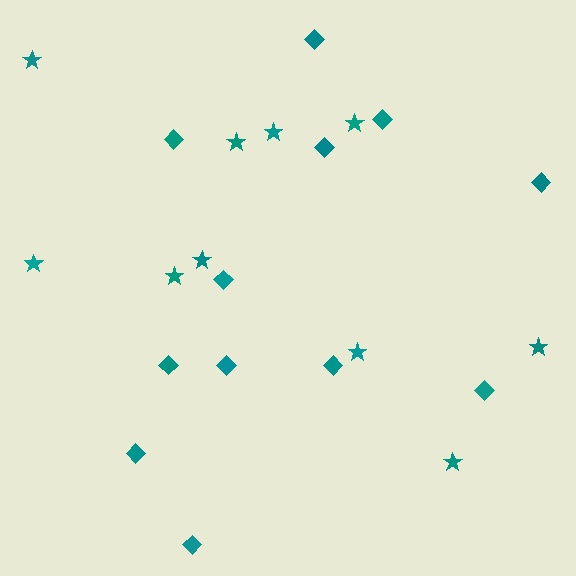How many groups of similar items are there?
There are 2 groups: one group of diamonds (12) and one group of stars (10).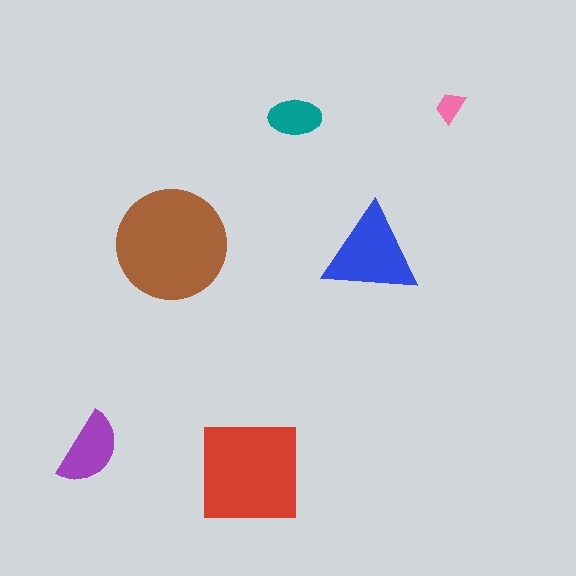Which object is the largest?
The brown circle.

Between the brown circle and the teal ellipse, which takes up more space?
The brown circle.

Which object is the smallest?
The pink trapezoid.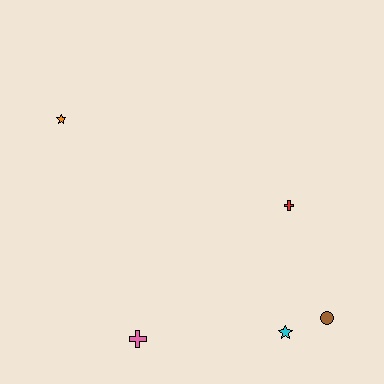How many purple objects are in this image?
There are no purple objects.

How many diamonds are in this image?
There are no diamonds.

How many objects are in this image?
There are 5 objects.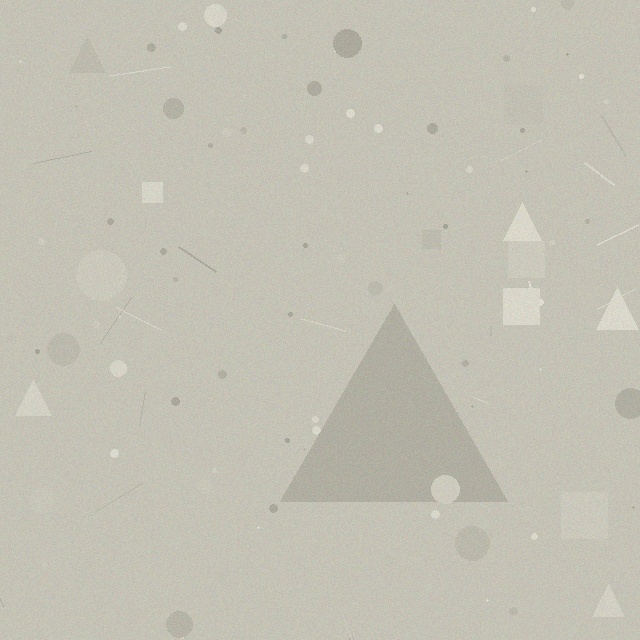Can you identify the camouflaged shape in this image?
The camouflaged shape is a triangle.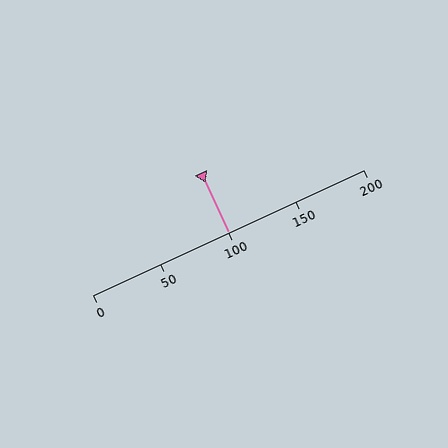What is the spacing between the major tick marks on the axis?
The major ticks are spaced 50 apart.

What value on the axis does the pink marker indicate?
The marker indicates approximately 100.